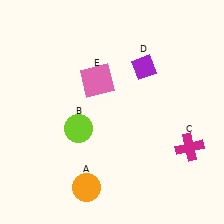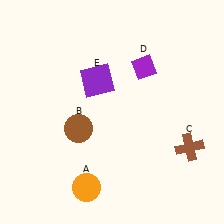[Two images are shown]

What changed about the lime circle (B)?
In Image 1, B is lime. In Image 2, it changed to brown.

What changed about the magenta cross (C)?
In Image 1, C is magenta. In Image 2, it changed to brown.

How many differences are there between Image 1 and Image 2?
There are 3 differences between the two images.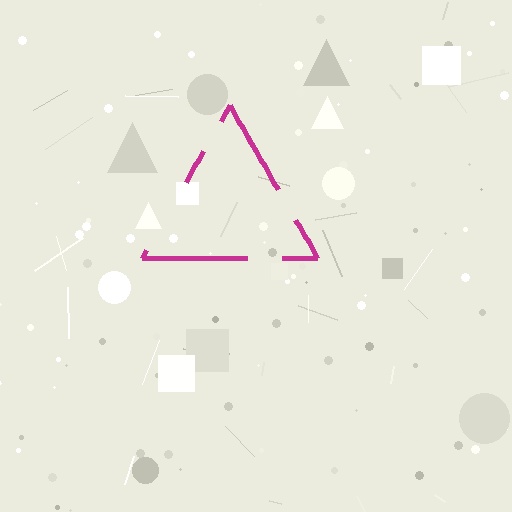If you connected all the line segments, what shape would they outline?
They would outline a triangle.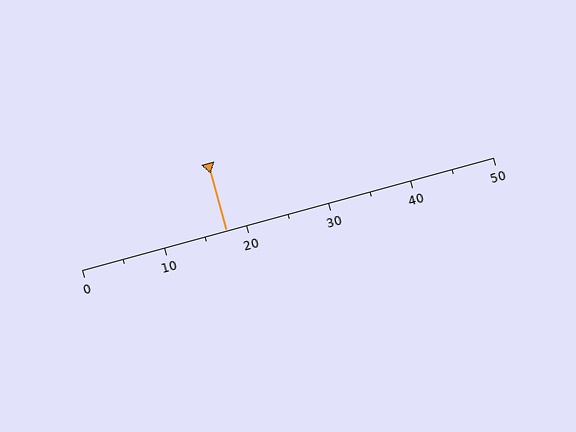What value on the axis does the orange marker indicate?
The marker indicates approximately 17.5.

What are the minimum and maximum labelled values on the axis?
The axis runs from 0 to 50.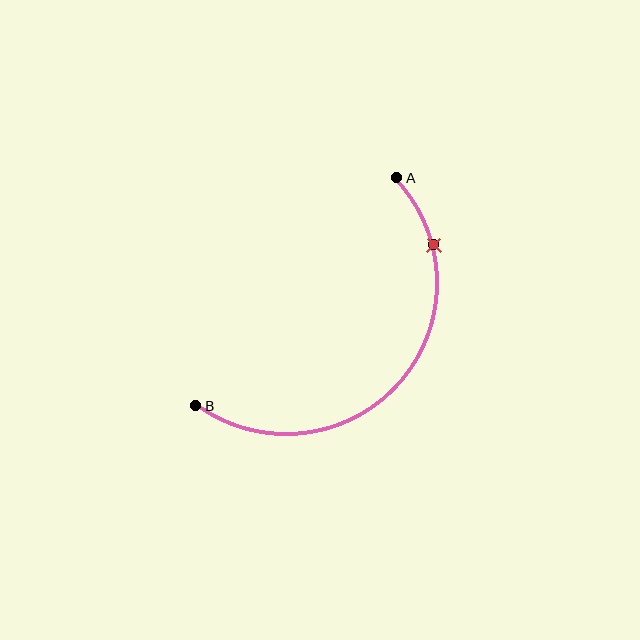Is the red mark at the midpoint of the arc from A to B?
No. The red mark lies on the arc but is closer to endpoint A. The arc midpoint would be at the point on the curve equidistant along the arc from both A and B.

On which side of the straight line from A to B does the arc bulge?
The arc bulges below and to the right of the straight line connecting A and B.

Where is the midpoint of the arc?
The arc midpoint is the point on the curve farthest from the straight line joining A and B. It sits below and to the right of that line.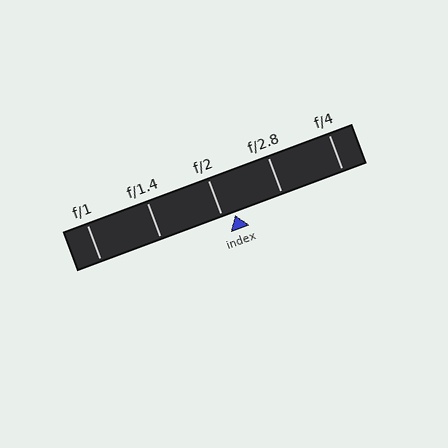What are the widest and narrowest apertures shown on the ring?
The widest aperture shown is f/1 and the narrowest is f/4.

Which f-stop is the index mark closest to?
The index mark is closest to f/2.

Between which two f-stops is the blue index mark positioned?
The index mark is between f/2 and f/2.8.